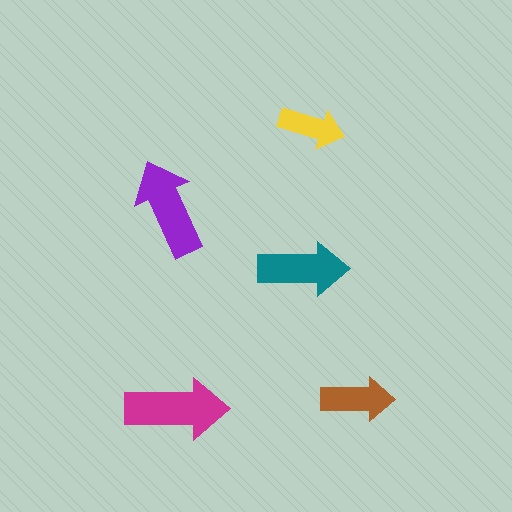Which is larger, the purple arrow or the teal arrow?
The purple one.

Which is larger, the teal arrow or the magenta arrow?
The magenta one.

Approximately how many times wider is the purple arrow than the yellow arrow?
About 1.5 times wider.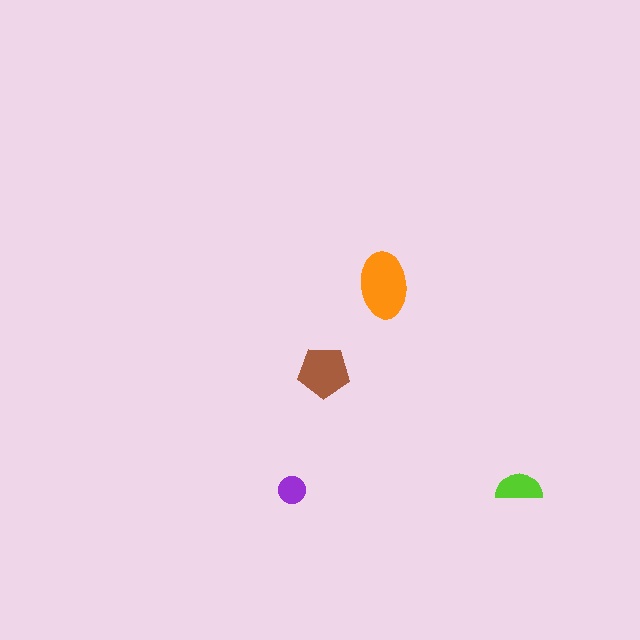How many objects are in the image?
There are 4 objects in the image.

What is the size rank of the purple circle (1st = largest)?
4th.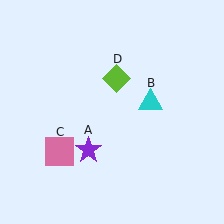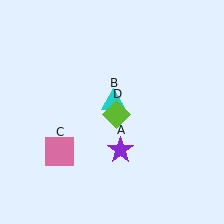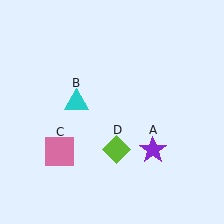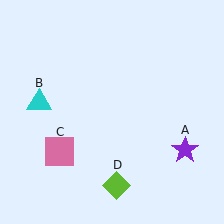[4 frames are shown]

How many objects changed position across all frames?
3 objects changed position: purple star (object A), cyan triangle (object B), lime diamond (object D).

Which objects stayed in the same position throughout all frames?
Pink square (object C) remained stationary.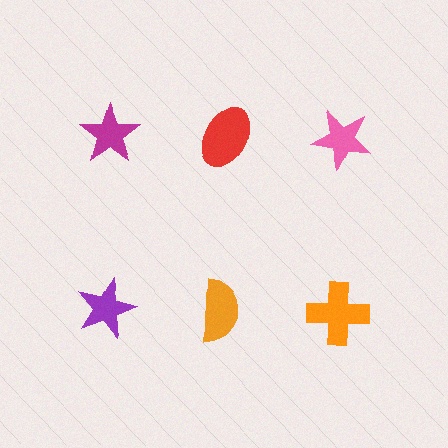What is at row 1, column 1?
A magenta star.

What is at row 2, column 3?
An orange cross.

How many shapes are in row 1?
3 shapes.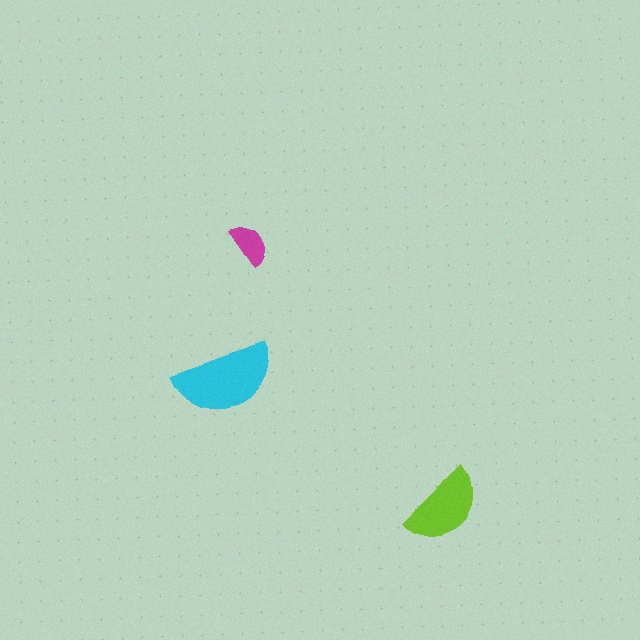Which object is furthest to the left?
The cyan semicircle is leftmost.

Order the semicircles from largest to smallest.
the cyan one, the lime one, the magenta one.